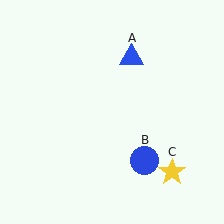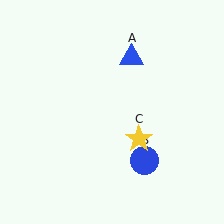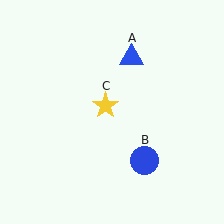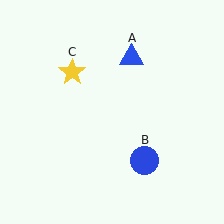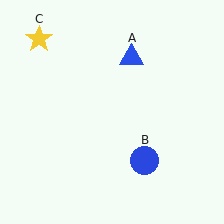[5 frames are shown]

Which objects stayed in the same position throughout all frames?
Blue triangle (object A) and blue circle (object B) remained stationary.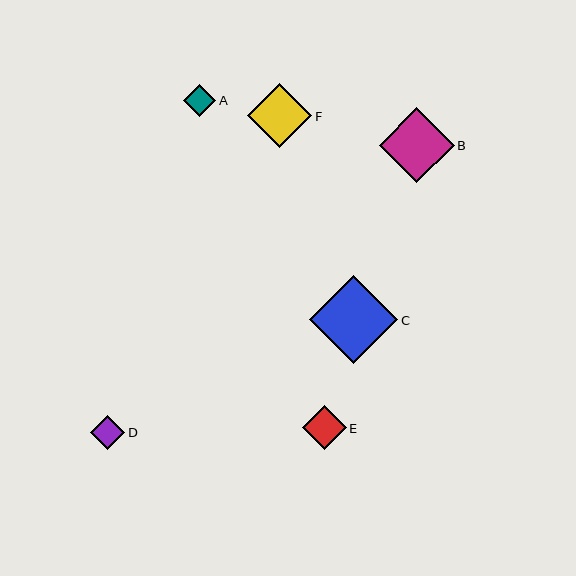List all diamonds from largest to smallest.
From largest to smallest: C, B, F, E, D, A.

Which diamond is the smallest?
Diamond A is the smallest with a size of approximately 32 pixels.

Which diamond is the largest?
Diamond C is the largest with a size of approximately 88 pixels.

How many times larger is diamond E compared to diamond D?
Diamond E is approximately 1.3 times the size of diamond D.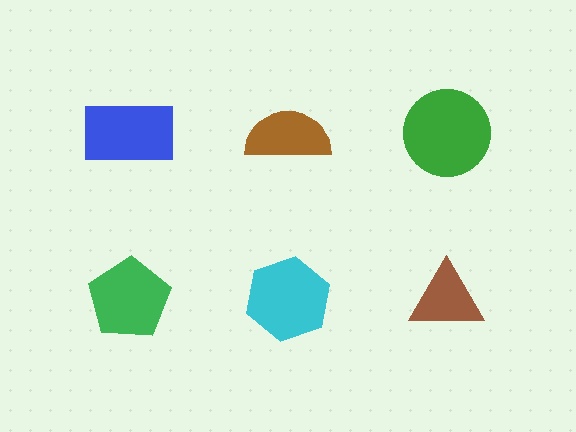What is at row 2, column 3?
A brown triangle.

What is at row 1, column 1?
A blue rectangle.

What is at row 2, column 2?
A cyan hexagon.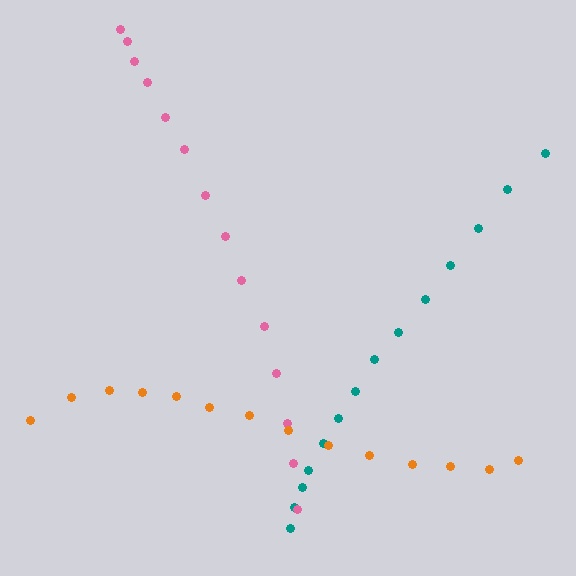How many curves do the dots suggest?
There are 3 distinct paths.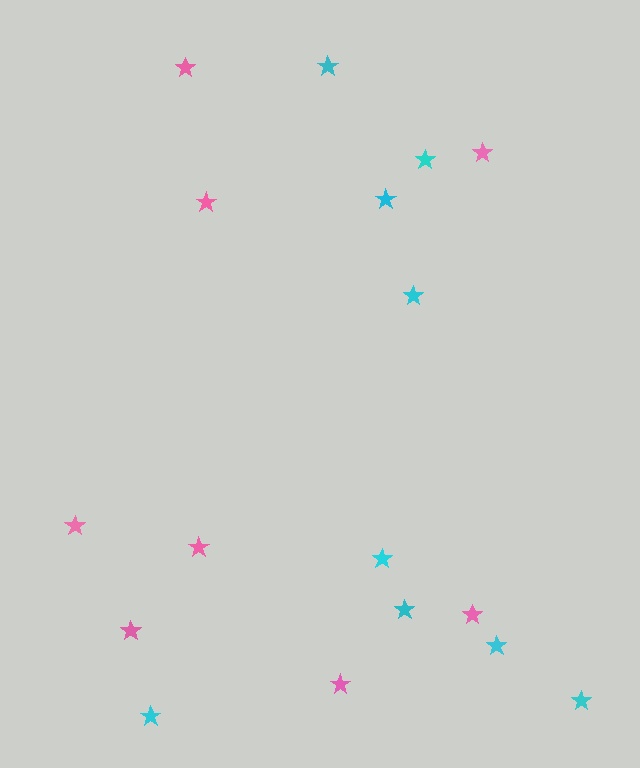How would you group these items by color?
There are 2 groups: one group of cyan stars (9) and one group of pink stars (8).